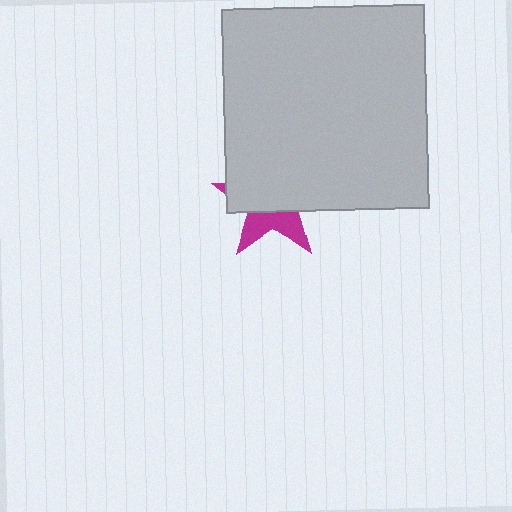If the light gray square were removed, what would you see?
You would see the complete magenta star.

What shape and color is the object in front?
The object in front is a light gray square.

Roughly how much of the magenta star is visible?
A small part of it is visible (roughly 35%).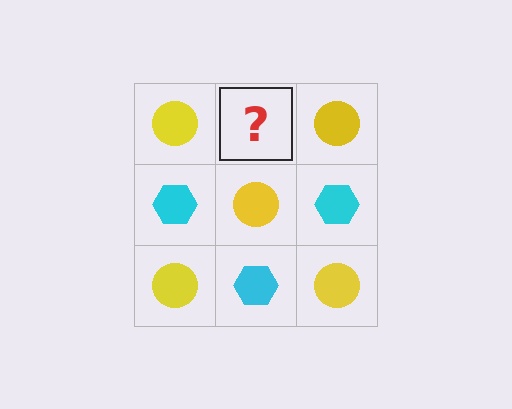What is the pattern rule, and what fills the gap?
The rule is that it alternates yellow circle and cyan hexagon in a checkerboard pattern. The gap should be filled with a cyan hexagon.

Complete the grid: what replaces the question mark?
The question mark should be replaced with a cyan hexagon.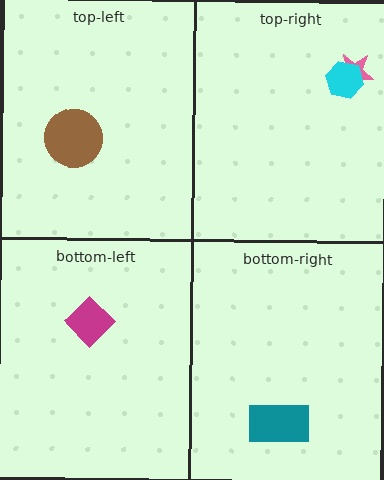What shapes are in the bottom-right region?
The teal rectangle.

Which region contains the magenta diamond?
The bottom-left region.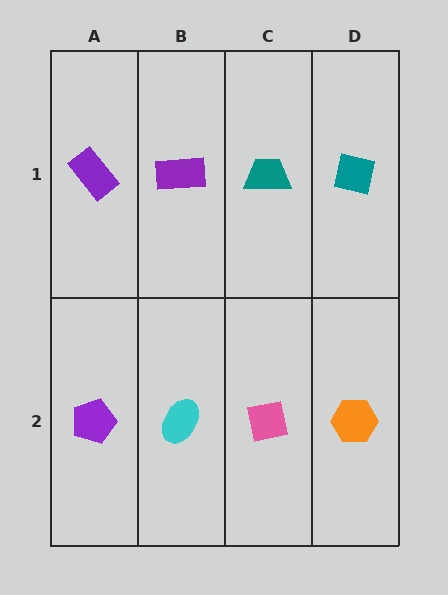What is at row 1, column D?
A teal square.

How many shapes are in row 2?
4 shapes.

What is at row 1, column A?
A purple rectangle.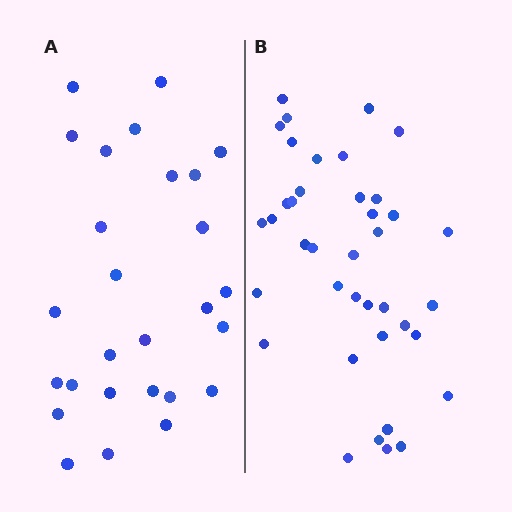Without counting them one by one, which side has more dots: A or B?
Region B (the right region) has more dots.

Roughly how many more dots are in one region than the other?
Region B has roughly 12 or so more dots than region A.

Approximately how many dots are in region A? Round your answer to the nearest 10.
About 30 dots. (The exact count is 27, which rounds to 30.)